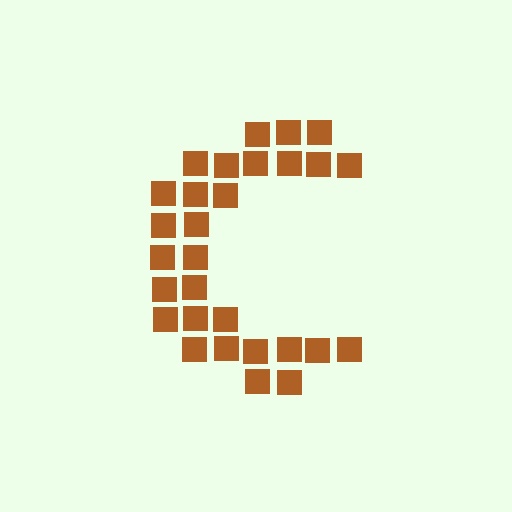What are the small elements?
The small elements are squares.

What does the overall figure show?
The overall figure shows the letter C.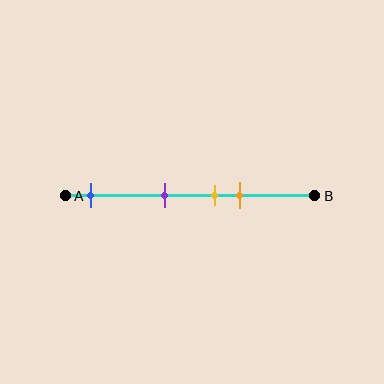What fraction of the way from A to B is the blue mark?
The blue mark is approximately 10% (0.1) of the way from A to B.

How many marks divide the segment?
There are 4 marks dividing the segment.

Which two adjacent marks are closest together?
The yellow and orange marks are the closest adjacent pair.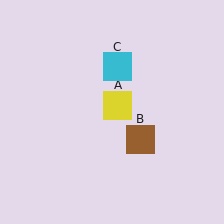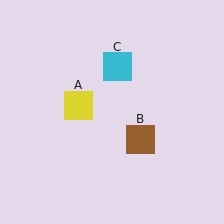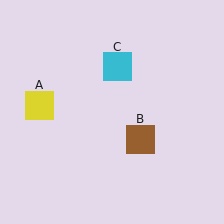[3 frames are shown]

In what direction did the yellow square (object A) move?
The yellow square (object A) moved left.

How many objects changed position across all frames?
1 object changed position: yellow square (object A).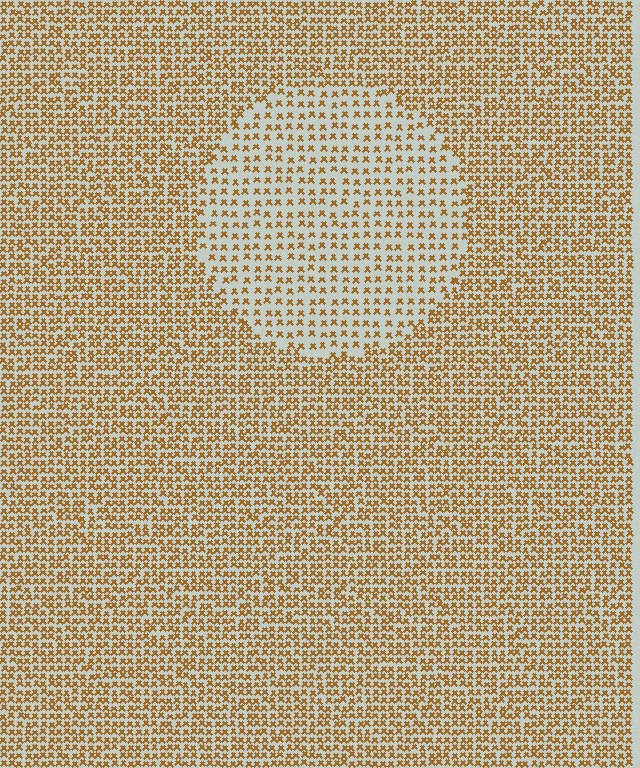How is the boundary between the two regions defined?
The boundary is defined by a change in element density (approximately 1.9x ratio). All elements are the same color, size, and shape.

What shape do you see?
I see a circle.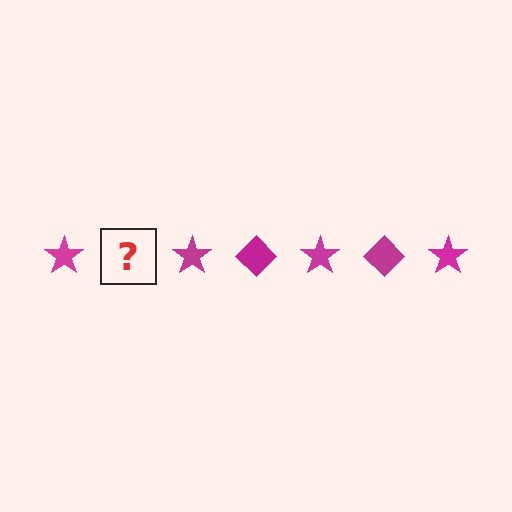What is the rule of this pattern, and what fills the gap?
The rule is that the pattern cycles through star, diamond shapes in magenta. The gap should be filled with a magenta diamond.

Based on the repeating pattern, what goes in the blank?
The blank should be a magenta diamond.